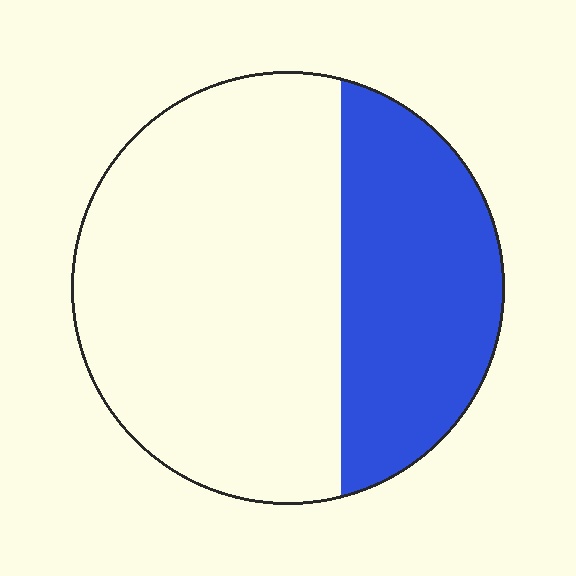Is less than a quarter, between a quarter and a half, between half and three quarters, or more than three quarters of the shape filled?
Between a quarter and a half.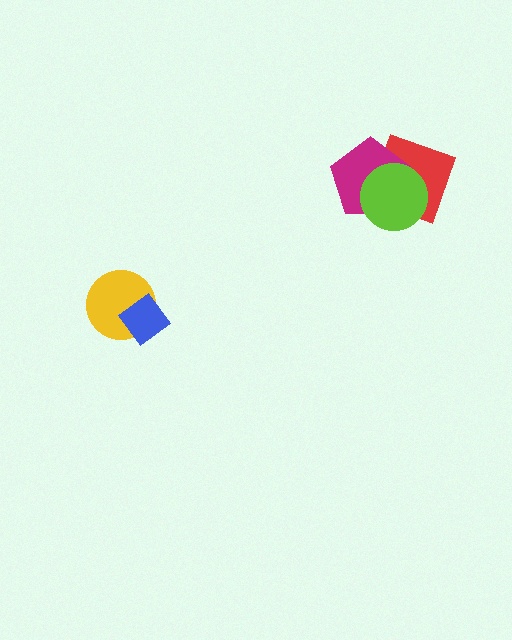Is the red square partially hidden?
Yes, it is partially covered by another shape.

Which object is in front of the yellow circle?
The blue diamond is in front of the yellow circle.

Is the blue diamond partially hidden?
No, no other shape covers it.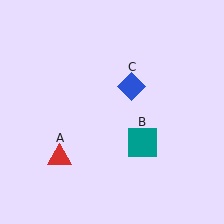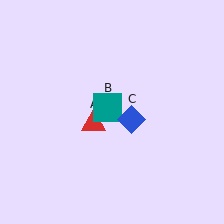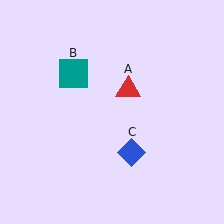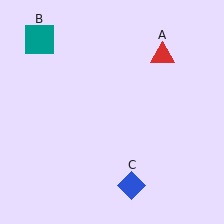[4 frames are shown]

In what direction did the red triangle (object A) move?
The red triangle (object A) moved up and to the right.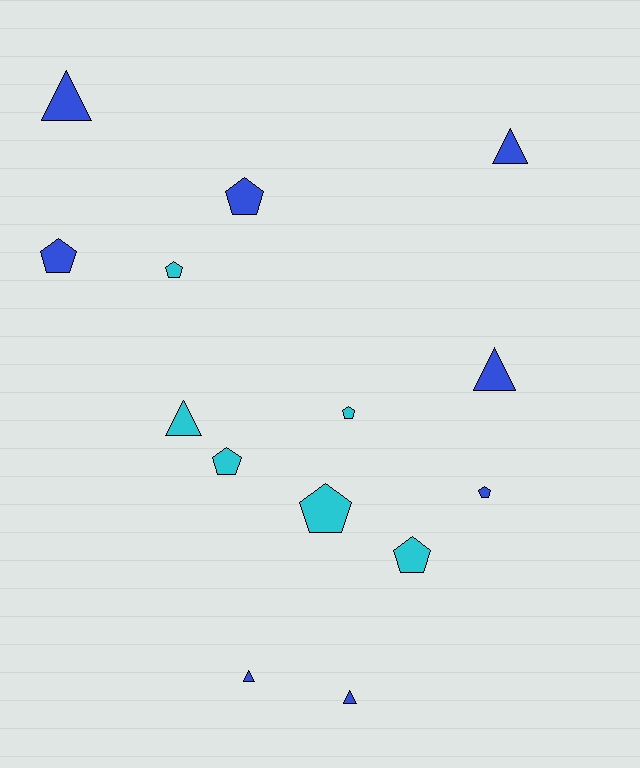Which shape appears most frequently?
Pentagon, with 8 objects.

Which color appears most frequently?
Blue, with 8 objects.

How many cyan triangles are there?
There is 1 cyan triangle.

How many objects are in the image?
There are 14 objects.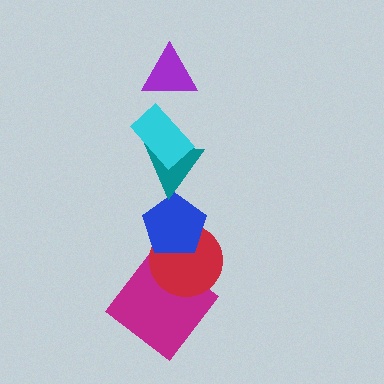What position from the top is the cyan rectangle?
The cyan rectangle is 2nd from the top.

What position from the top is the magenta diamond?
The magenta diamond is 6th from the top.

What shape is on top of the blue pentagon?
The teal triangle is on top of the blue pentagon.